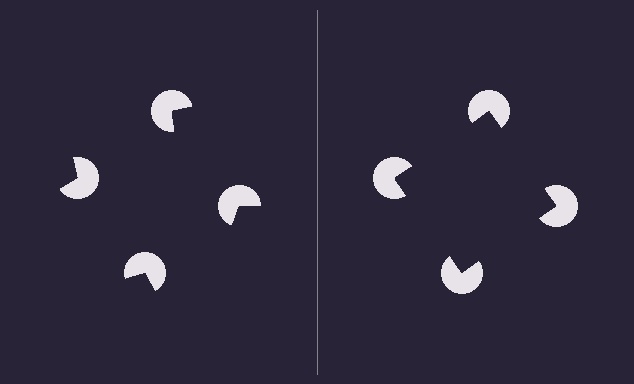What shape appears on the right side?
An illusory square.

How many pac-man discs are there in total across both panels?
8 — 4 on each side.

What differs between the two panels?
The pac-man discs are positioned identically on both sides; only the wedge orientations differ. On the right they align to a square; on the left they are misaligned.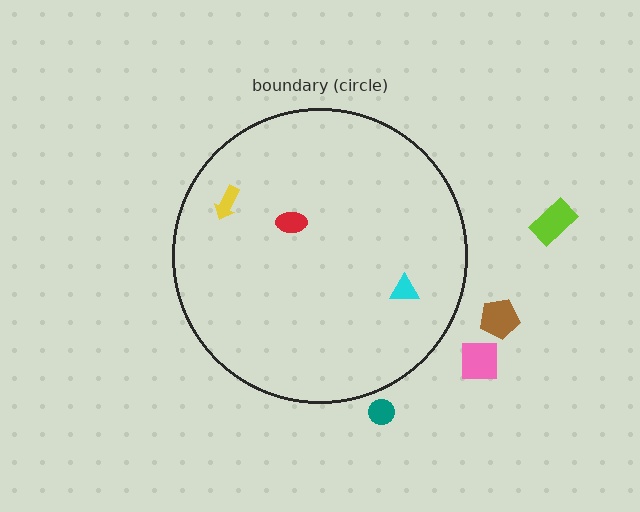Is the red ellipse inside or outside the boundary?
Inside.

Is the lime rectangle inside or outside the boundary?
Outside.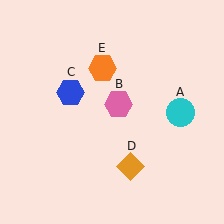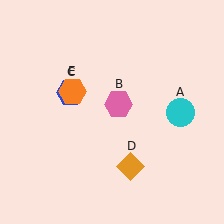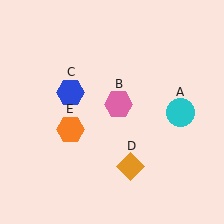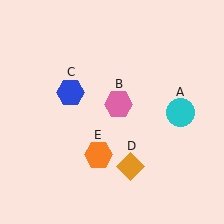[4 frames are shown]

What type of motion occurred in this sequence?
The orange hexagon (object E) rotated counterclockwise around the center of the scene.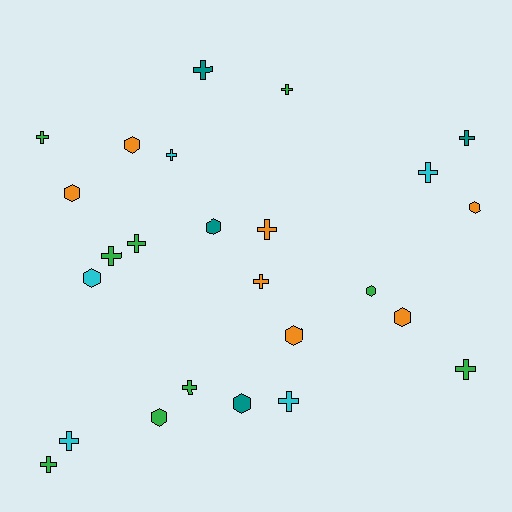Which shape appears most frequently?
Cross, with 15 objects.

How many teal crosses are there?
There are 2 teal crosses.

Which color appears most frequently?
Green, with 9 objects.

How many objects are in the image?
There are 25 objects.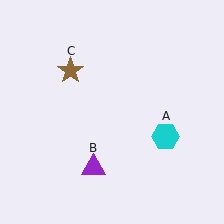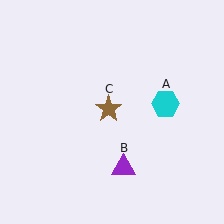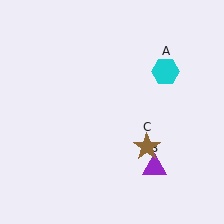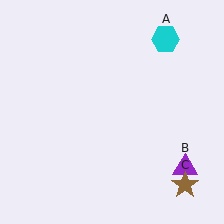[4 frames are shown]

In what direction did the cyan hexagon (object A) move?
The cyan hexagon (object A) moved up.